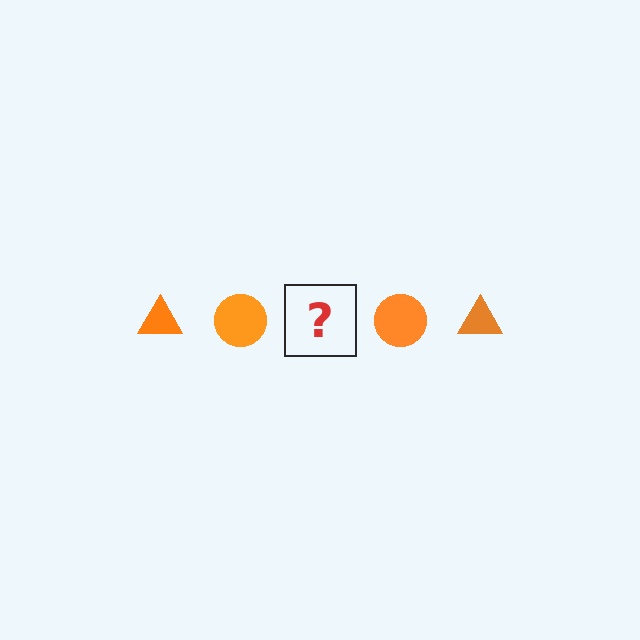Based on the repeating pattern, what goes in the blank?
The blank should be an orange triangle.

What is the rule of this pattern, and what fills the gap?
The rule is that the pattern cycles through triangle, circle shapes in orange. The gap should be filled with an orange triangle.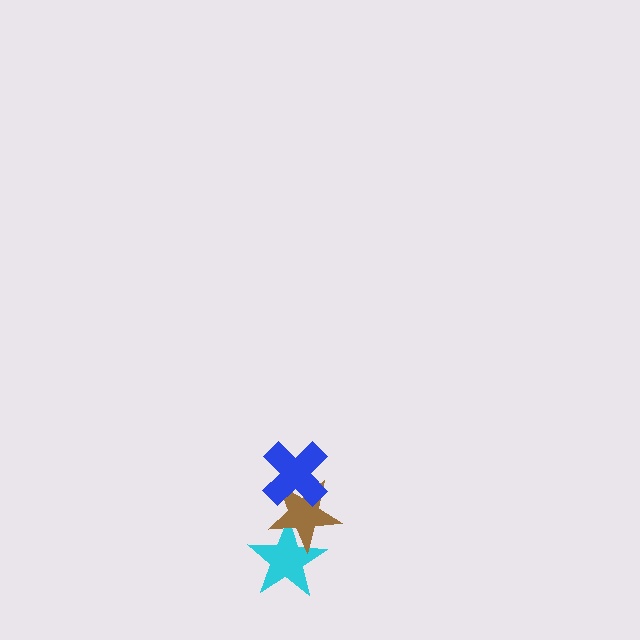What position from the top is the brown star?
The brown star is 2nd from the top.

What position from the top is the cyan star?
The cyan star is 3rd from the top.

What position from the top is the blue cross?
The blue cross is 1st from the top.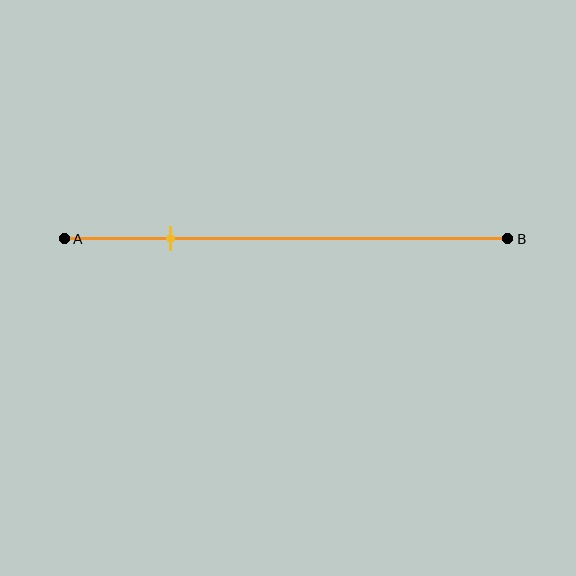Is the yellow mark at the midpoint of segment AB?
No, the mark is at about 25% from A, not at the 50% midpoint.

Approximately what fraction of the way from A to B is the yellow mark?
The yellow mark is approximately 25% of the way from A to B.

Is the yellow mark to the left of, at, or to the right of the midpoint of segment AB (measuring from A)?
The yellow mark is to the left of the midpoint of segment AB.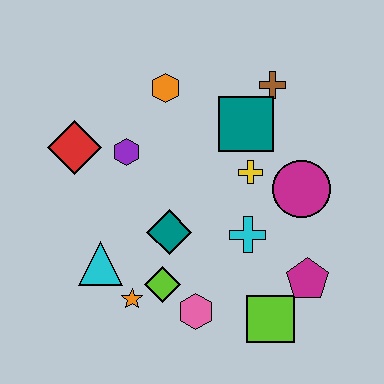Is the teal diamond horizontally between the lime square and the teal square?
No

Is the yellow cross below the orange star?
No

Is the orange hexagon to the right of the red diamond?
Yes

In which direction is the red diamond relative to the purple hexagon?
The red diamond is to the left of the purple hexagon.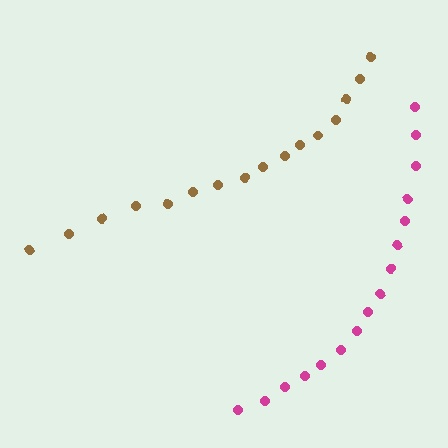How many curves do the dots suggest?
There are 2 distinct paths.